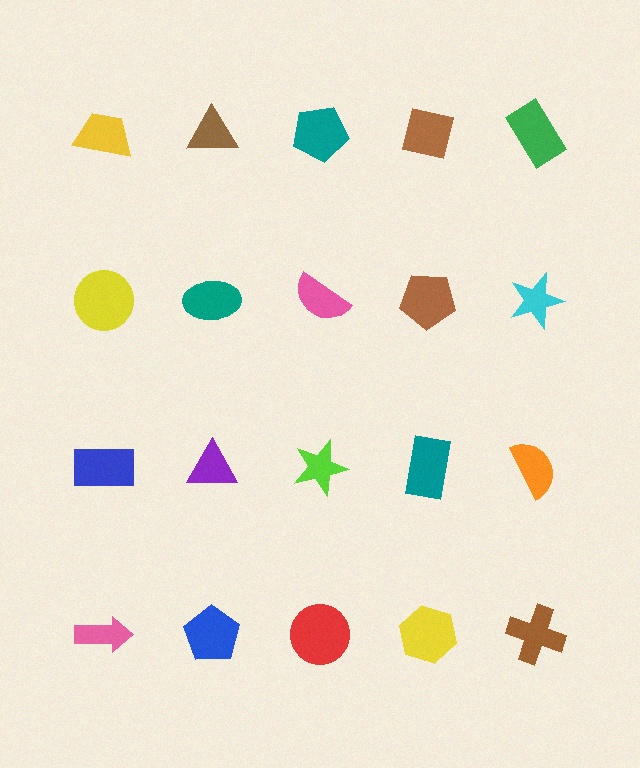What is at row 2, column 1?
A yellow circle.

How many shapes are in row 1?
5 shapes.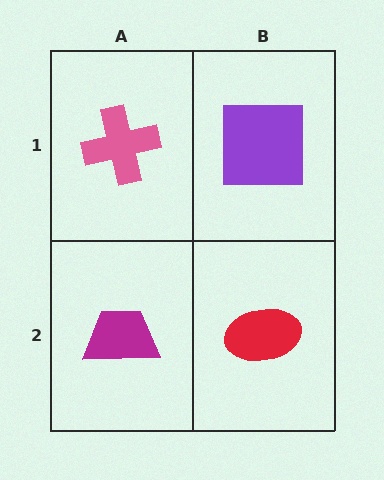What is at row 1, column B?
A purple square.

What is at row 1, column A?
A pink cross.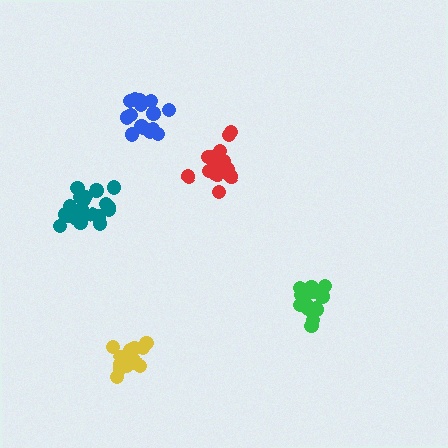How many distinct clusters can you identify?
There are 5 distinct clusters.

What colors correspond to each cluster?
The clusters are colored: yellow, teal, red, green, blue.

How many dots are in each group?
Group 1: 16 dots, Group 2: 19 dots, Group 3: 15 dots, Group 4: 15 dots, Group 5: 16 dots (81 total).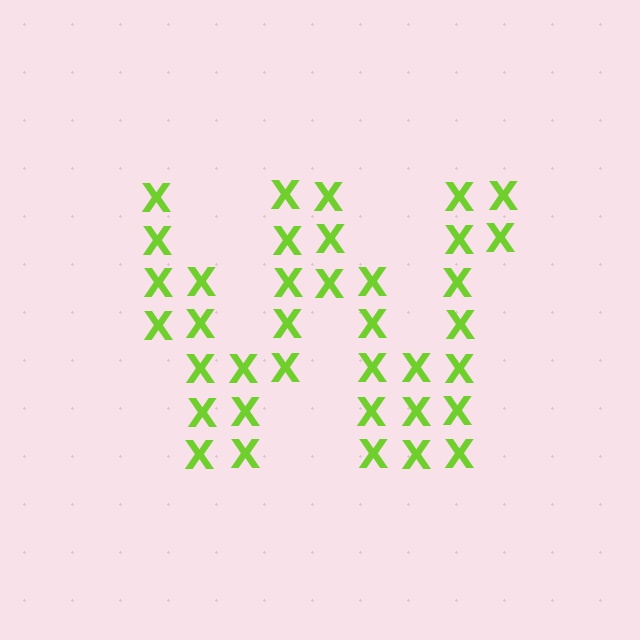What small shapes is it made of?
It is made of small letter X's.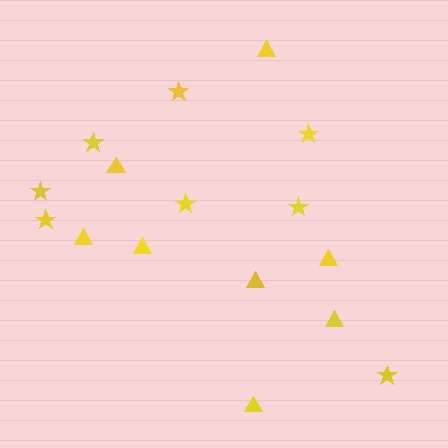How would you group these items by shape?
There are 2 groups: one group of stars (8) and one group of triangles (8).